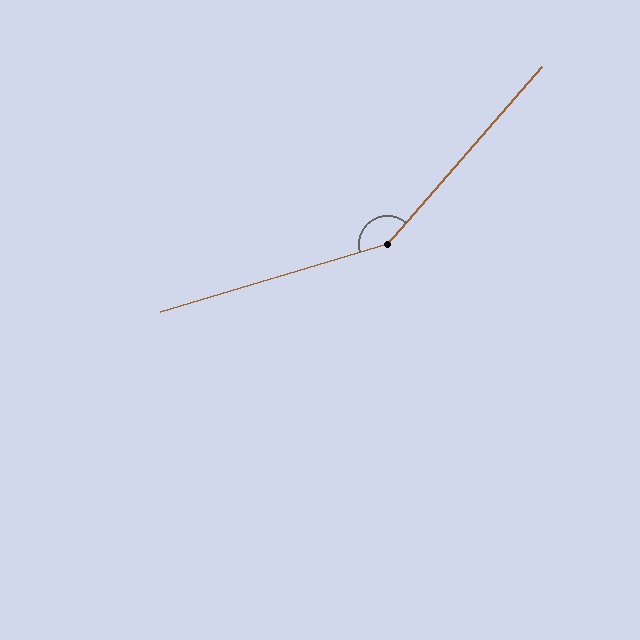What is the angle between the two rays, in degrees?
Approximately 148 degrees.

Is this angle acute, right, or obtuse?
It is obtuse.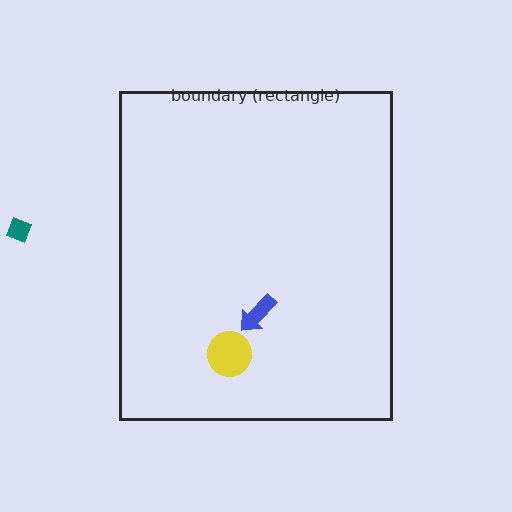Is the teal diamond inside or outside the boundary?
Outside.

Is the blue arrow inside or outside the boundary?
Inside.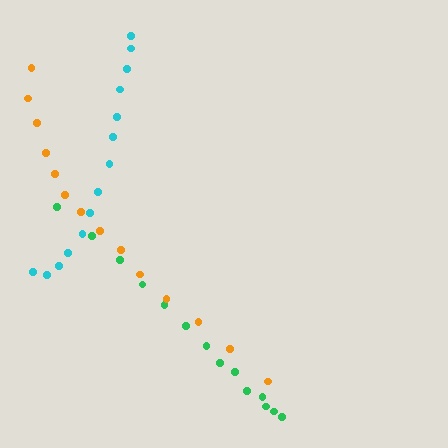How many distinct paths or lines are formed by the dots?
There are 3 distinct paths.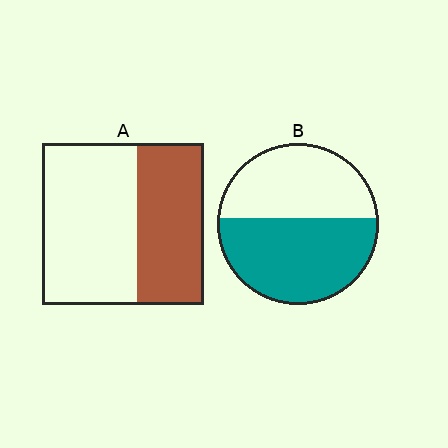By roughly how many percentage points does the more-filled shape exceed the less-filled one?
By roughly 15 percentage points (B over A).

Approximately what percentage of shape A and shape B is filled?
A is approximately 40% and B is approximately 55%.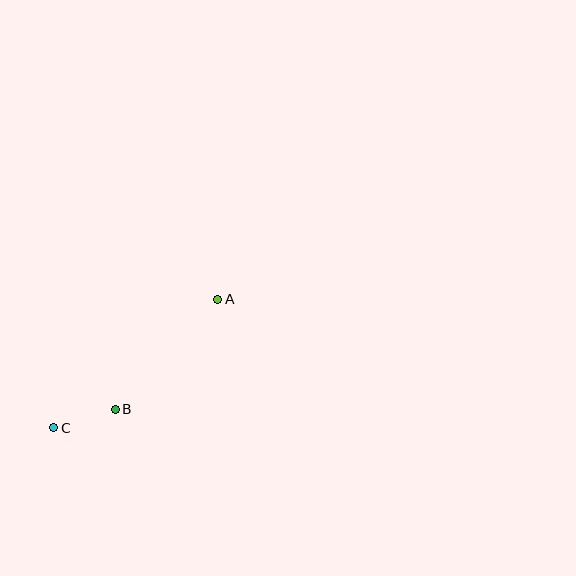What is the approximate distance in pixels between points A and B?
The distance between A and B is approximately 150 pixels.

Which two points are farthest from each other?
Points A and C are farthest from each other.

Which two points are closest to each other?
Points B and C are closest to each other.